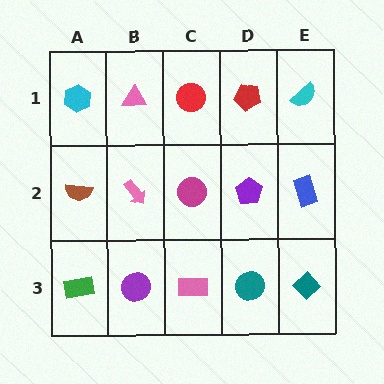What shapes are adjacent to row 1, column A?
A brown semicircle (row 2, column A), a pink triangle (row 1, column B).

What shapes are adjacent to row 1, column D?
A purple pentagon (row 2, column D), a red circle (row 1, column C), a cyan semicircle (row 1, column E).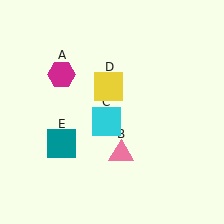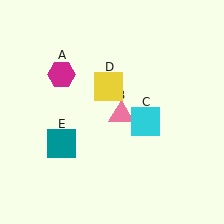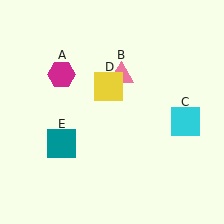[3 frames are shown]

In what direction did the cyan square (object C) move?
The cyan square (object C) moved right.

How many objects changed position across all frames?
2 objects changed position: pink triangle (object B), cyan square (object C).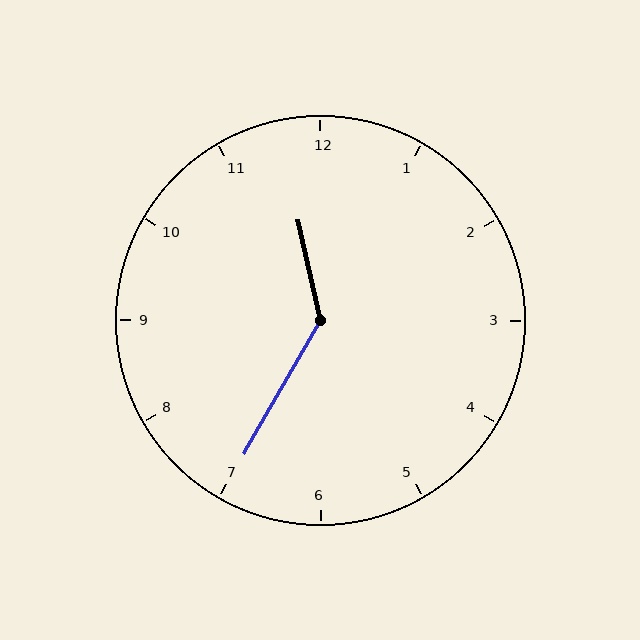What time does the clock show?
11:35.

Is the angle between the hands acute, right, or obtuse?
It is obtuse.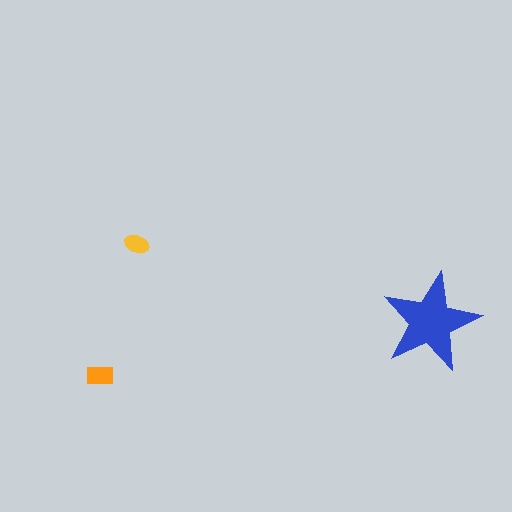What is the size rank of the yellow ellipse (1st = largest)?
3rd.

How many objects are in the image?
There are 3 objects in the image.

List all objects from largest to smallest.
The blue star, the orange rectangle, the yellow ellipse.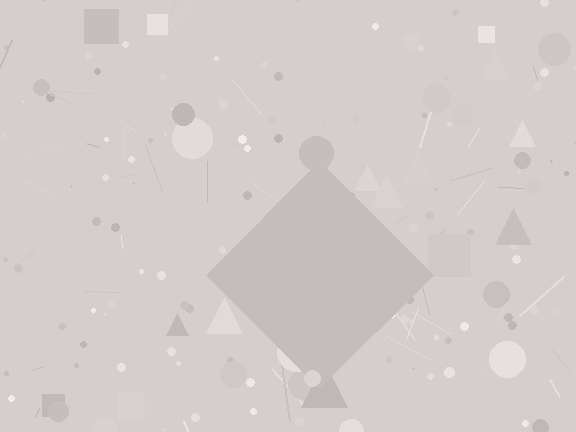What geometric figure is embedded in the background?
A diamond is embedded in the background.